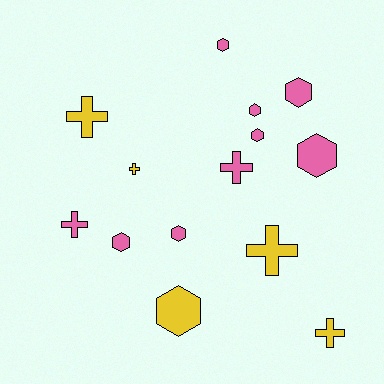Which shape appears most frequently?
Hexagon, with 8 objects.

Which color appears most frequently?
Pink, with 9 objects.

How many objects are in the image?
There are 14 objects.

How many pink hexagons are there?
There are 7 pink hexagons.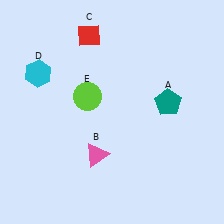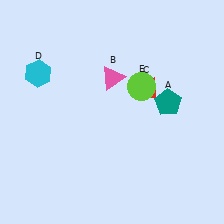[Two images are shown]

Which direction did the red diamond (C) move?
The red diamond (C) moved right.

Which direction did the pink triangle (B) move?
The pink triangle (B) moved up.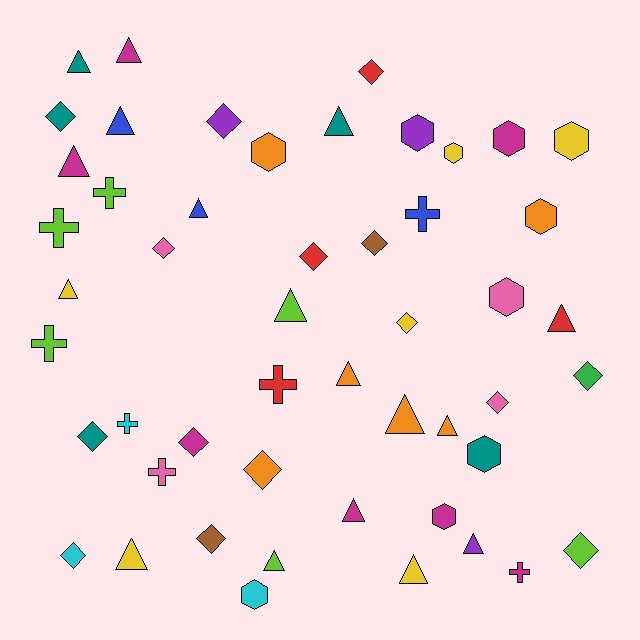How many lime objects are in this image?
There are 6 lime objects.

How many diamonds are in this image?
There are 15 diamonds.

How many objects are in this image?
There are 50 objects.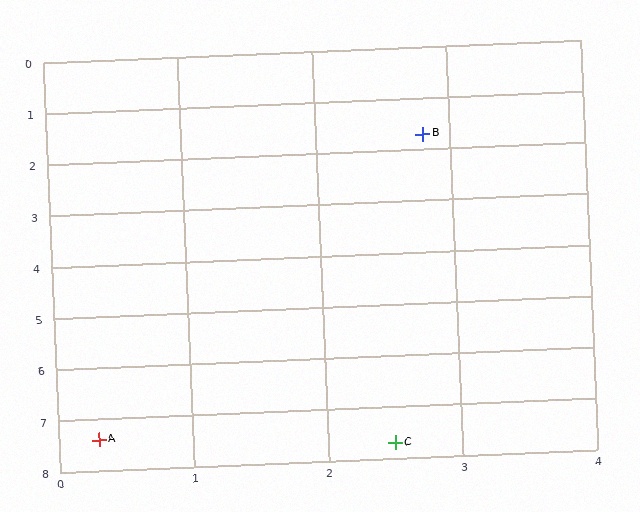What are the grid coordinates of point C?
Point C is at approximately (2.5, 7.7).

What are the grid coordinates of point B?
Point B is at approximately (2.8, 1.7).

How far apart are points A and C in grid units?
Points A and C are about 2.2 grid units apart.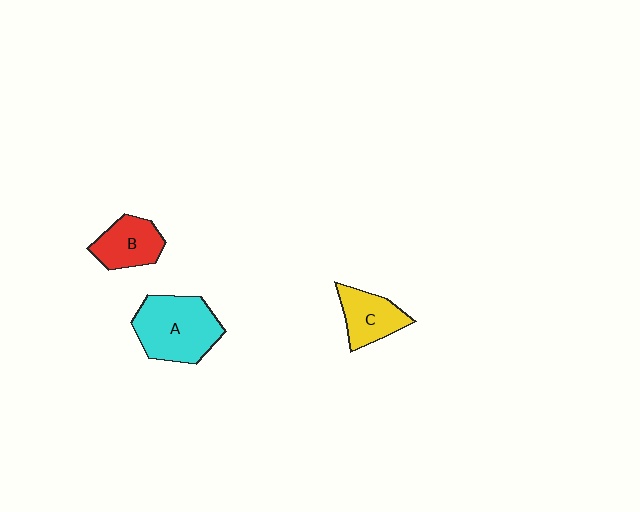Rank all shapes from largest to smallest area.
From largest to smallest: A (cyan), C (yellow), B (red).